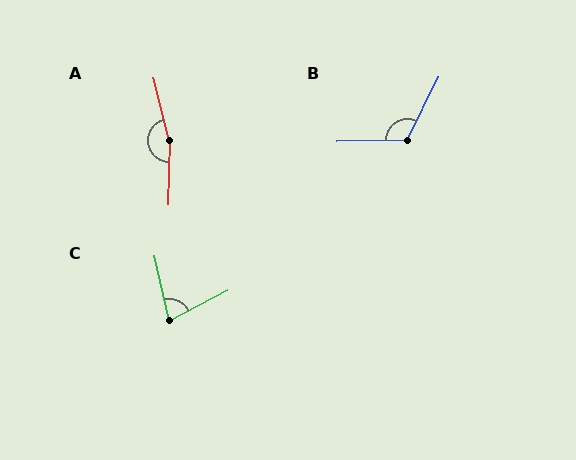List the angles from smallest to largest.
C (75°), B (117°), A (164°).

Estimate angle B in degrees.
Approximately 117 degrees.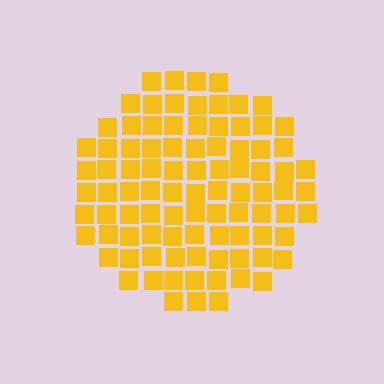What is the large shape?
The large shape is a circle.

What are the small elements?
The small elements are squares.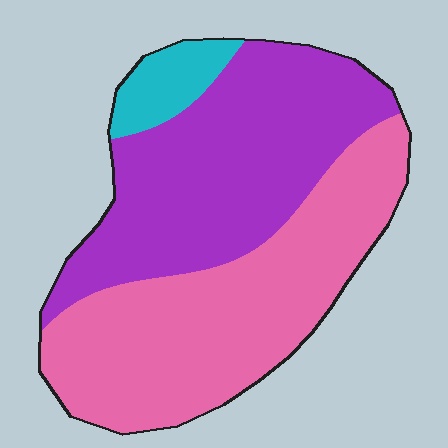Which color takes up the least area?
Cyan, at roughly 5%.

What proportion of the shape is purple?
Purple covers 45% of the shape.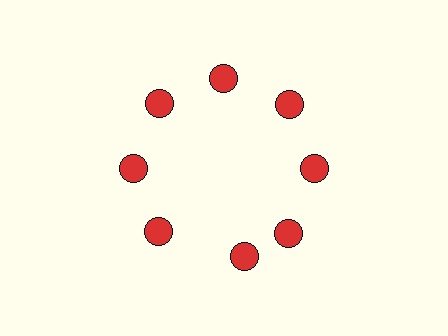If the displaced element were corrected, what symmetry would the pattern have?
It would have 8-fold rotational symmetry — the pattern would map onto itself every 45 degrees.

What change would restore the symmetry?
The symmetry would be restored by rotating it back into even spacing with its neighbors so that all 8 circles sit at equal angles and equal distance from the center.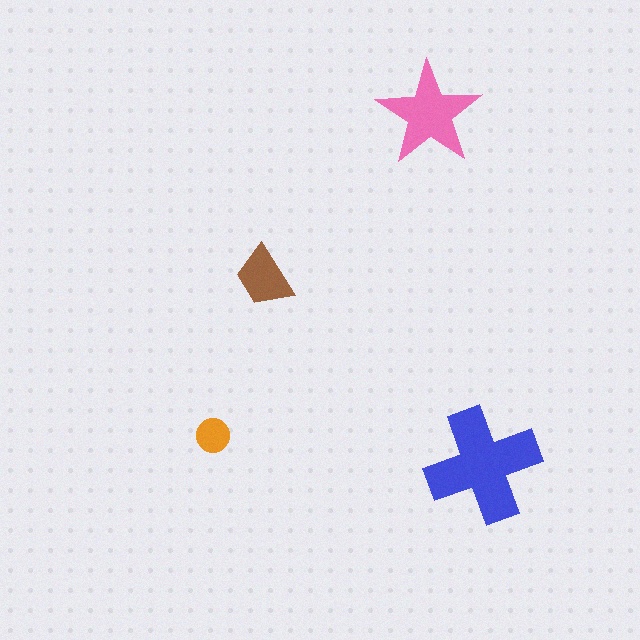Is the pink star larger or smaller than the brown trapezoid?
Larger.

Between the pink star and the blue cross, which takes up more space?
The blue cross.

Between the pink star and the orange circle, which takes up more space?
The pink star.